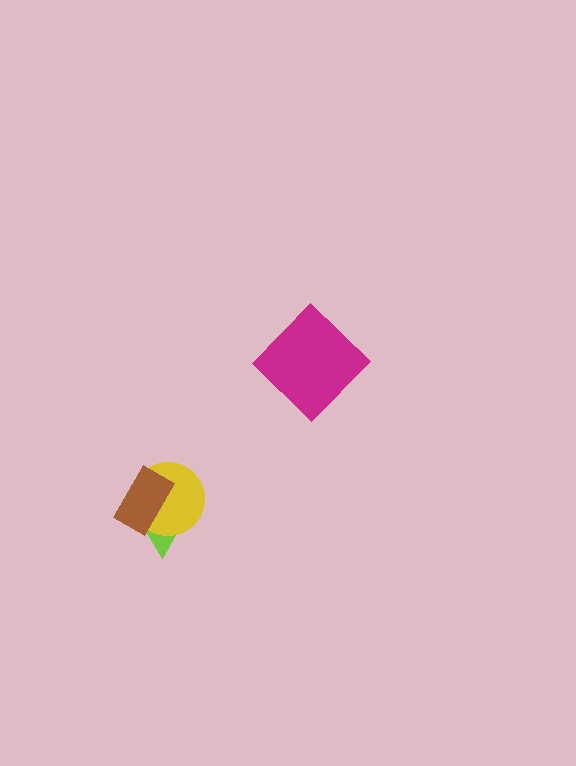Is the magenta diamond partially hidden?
No, no other shape covers it.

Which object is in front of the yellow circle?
The brown rectangle is in front of the yellow circle.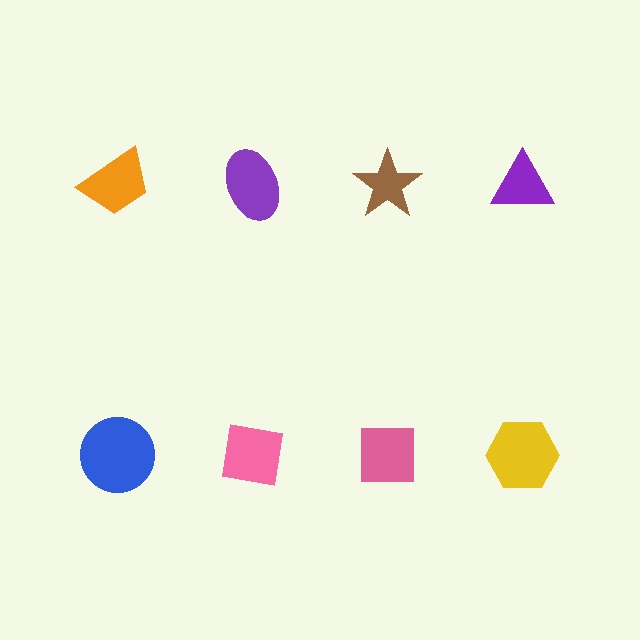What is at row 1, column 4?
A purple triangle.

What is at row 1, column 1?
An orange trapezoid.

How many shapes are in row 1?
4 shapes.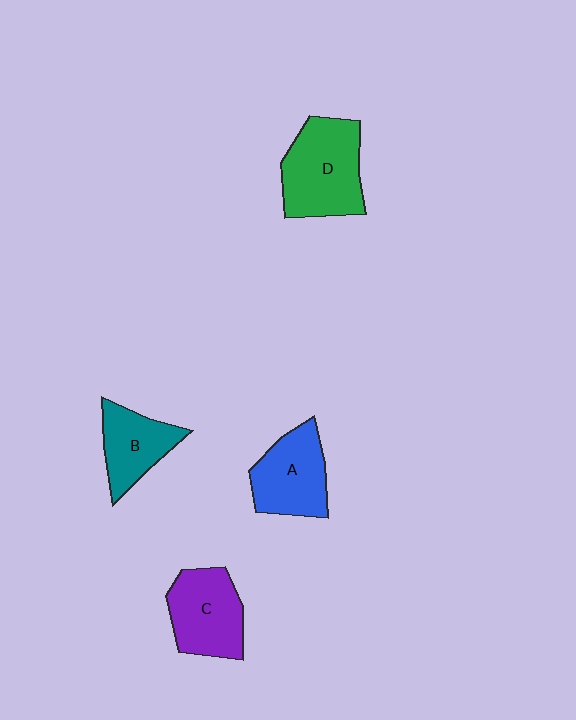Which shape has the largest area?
Shape D (green).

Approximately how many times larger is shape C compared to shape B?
Approximately 1.2 times.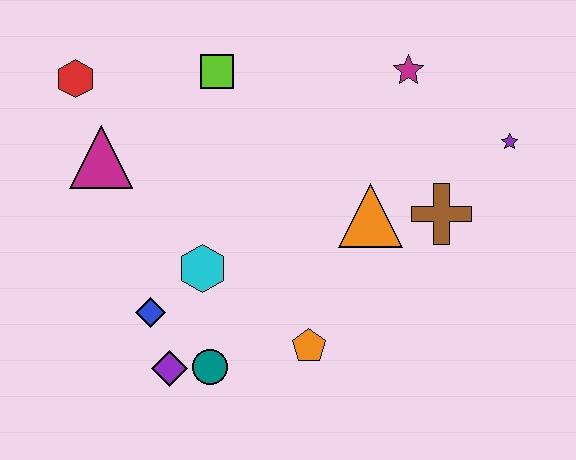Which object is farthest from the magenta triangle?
The purple star is farthest from the magenta triangle.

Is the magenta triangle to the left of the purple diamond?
Yes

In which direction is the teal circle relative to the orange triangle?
The teal circle is to the left of the orange triangle.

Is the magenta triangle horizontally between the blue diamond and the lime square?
No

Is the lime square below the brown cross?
No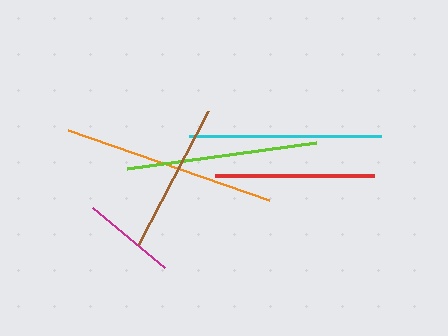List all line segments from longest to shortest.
From longest to shortest: orange, cyan, lime, red, brown, magenta.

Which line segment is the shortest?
The magenta line is the shortest at approximately 93 pixels.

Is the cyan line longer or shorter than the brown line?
The cyan line is longer than the brown line.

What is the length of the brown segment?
The brown segment is approximately 151 pixels long.